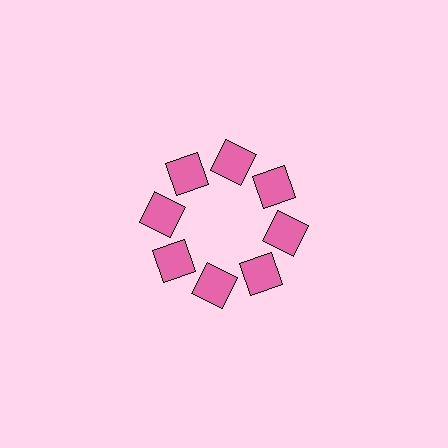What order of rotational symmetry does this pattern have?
This pattern has 8-fold rotational symmetry.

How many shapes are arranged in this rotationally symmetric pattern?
There are 8 shapes, arranged in 8 groups of 1.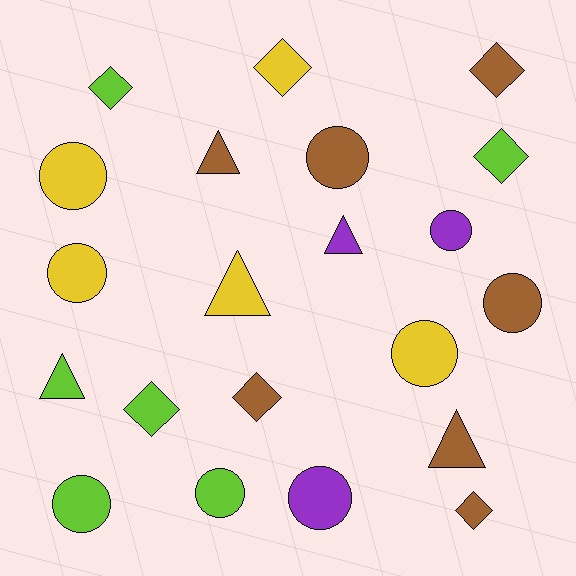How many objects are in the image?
There are 21 objects.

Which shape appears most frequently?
Circle, with 9 objects.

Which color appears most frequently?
Brown, with 7 objects.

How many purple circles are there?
There are 2 purple circles.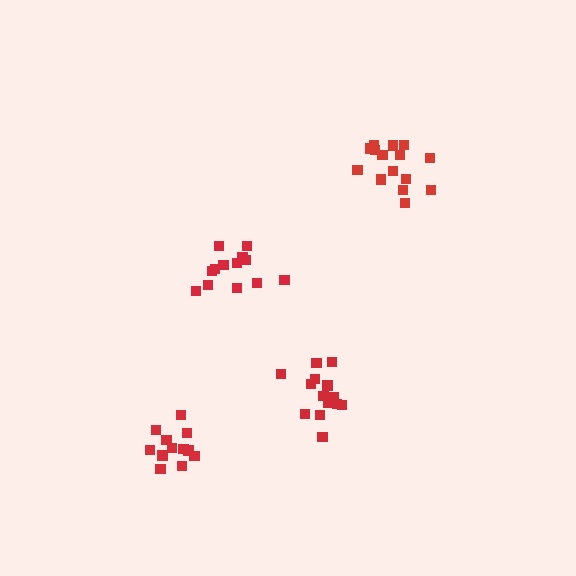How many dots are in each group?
Group 1: 12 dots, Group 2: 13 dots, Group 3: 15 dots, Group 4: 15 dots (55 total).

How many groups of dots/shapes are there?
There are 4 groups.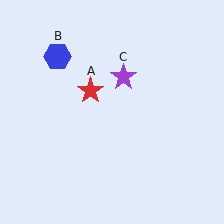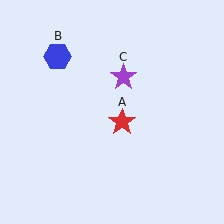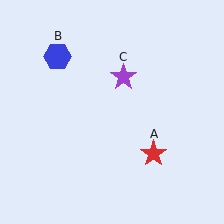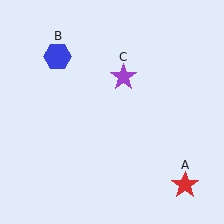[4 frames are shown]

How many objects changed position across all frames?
1 object changed position: red star (object A).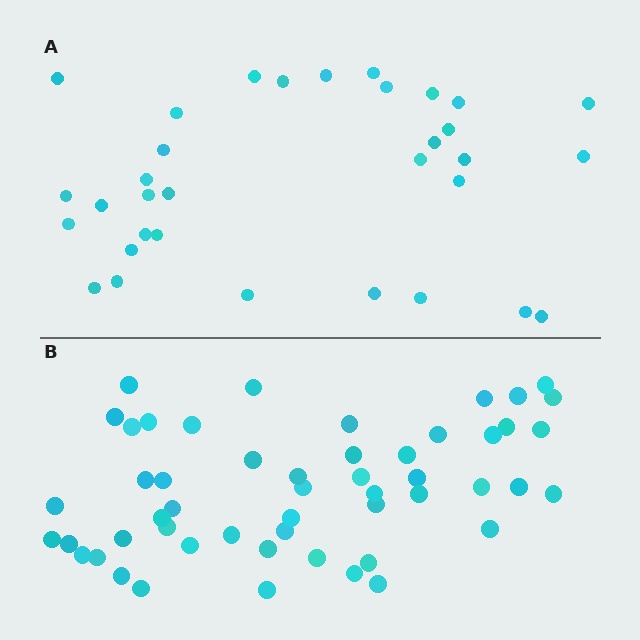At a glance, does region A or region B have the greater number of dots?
Region B (the bottom region) has more dots.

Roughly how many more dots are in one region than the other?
Region B has approximately 20 more dots than region A.